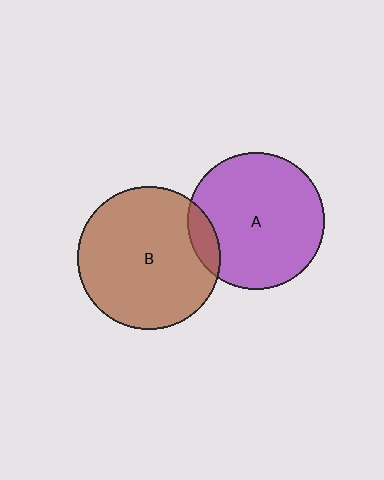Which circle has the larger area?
Circle B (brown).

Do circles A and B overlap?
Yes.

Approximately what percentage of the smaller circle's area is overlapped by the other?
Approximately 10%.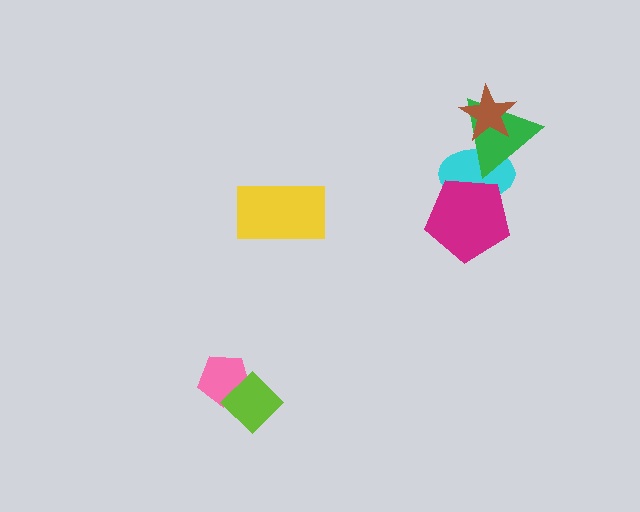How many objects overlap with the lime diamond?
1 object overlaps with the lime diamond.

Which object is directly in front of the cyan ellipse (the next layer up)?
The green triangle is directly in front of the cyan ellipse.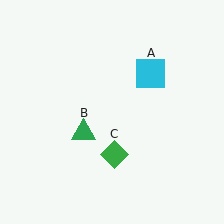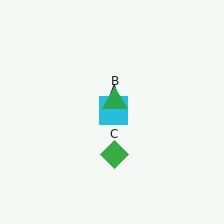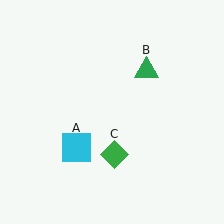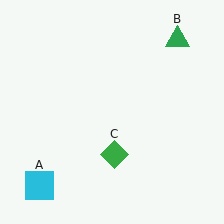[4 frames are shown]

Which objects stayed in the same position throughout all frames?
Green diamond (object C) remained stationary.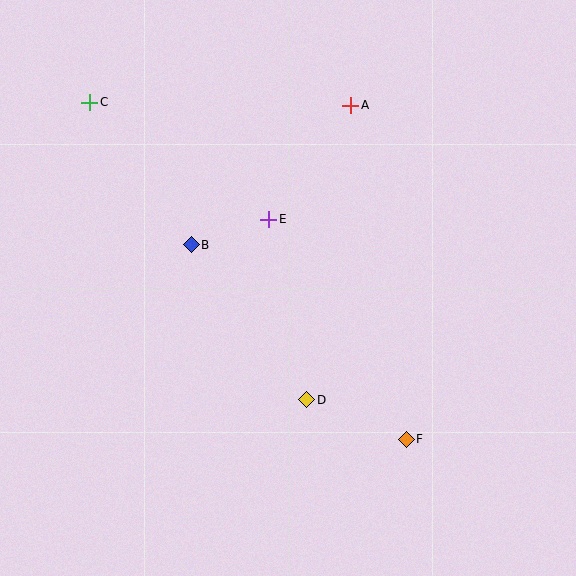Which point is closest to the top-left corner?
Point C is closest to the top-left corner.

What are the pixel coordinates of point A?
Point A is at (351, 105).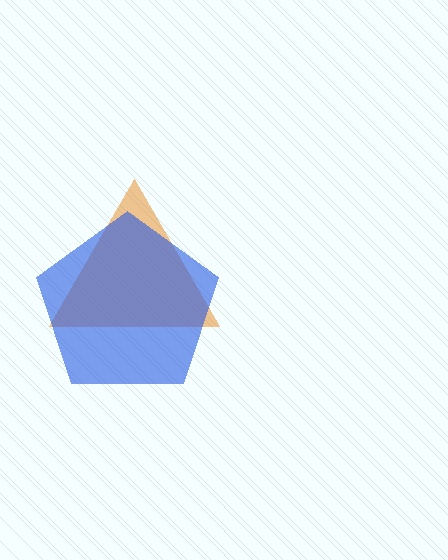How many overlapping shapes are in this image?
There are 2 overlapping shapes in the image.